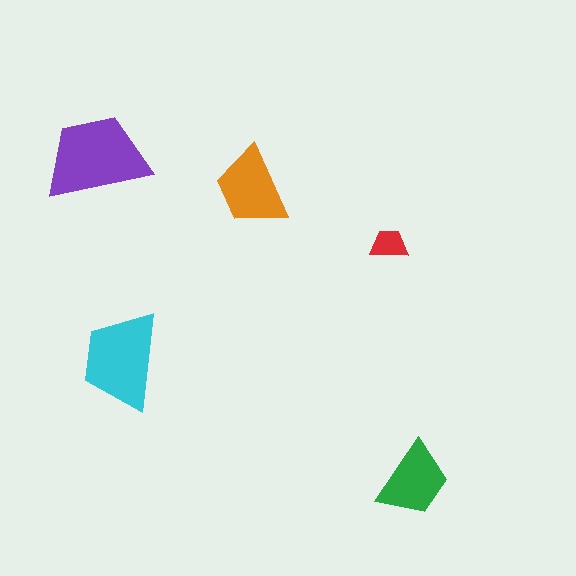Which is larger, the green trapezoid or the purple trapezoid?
The purple one.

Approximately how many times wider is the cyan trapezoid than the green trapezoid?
About 1.5 times wider.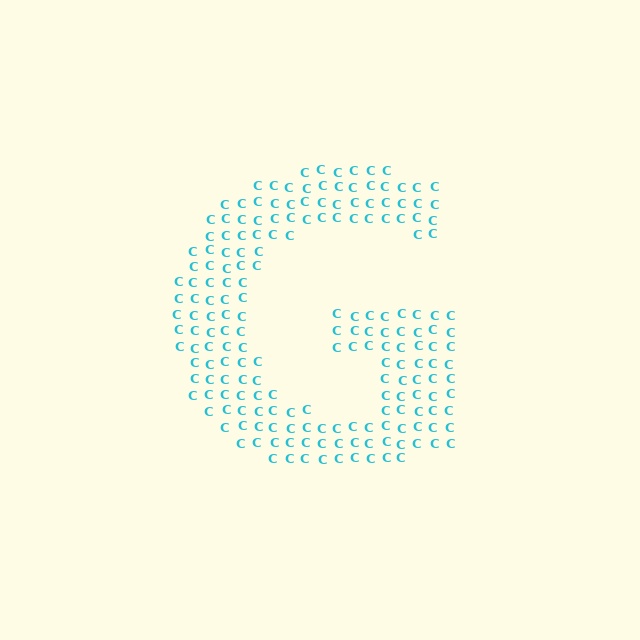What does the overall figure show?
The overall figure shows the letter G.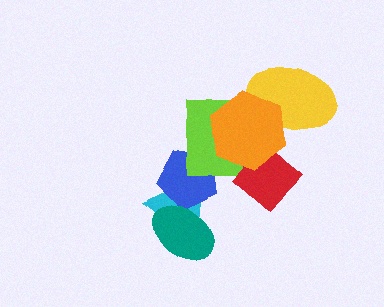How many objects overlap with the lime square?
3 objects overlap with the lime square.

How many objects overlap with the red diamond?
2 objects overlap with the red diamond.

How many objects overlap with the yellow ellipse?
1 object overlaps with the yellow ellipse.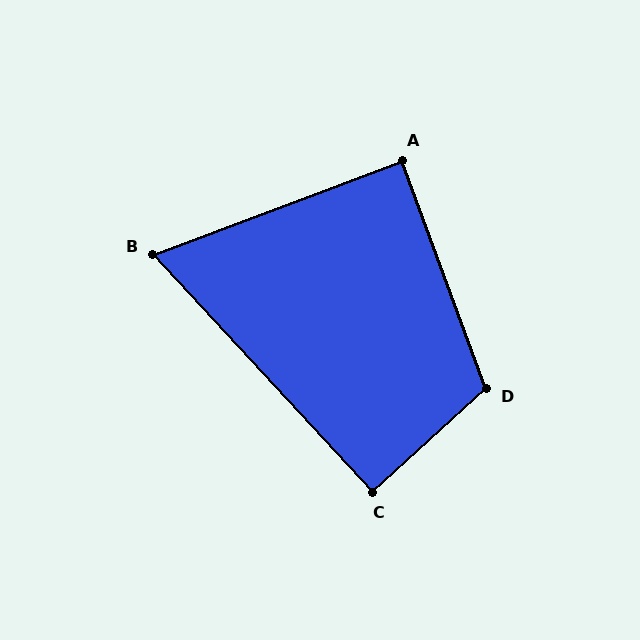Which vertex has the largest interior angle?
D, at approximately 112 degrees.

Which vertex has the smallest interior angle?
B, at approximately 68 degrees.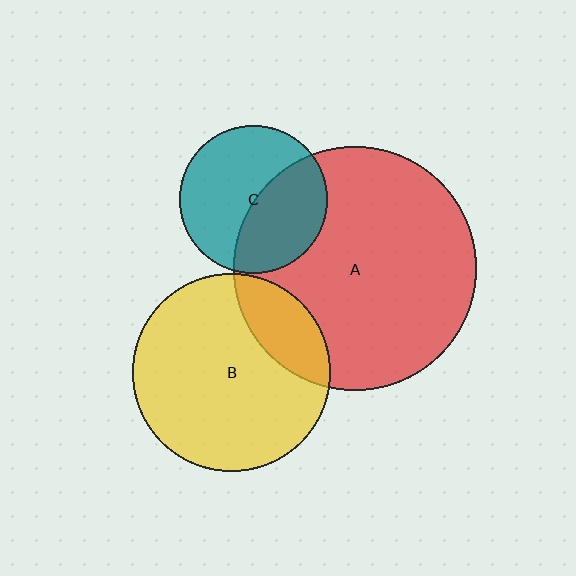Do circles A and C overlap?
Yes.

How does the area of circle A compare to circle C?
Approximately 2.7 times.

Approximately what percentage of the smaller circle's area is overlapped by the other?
Approximately 40%.